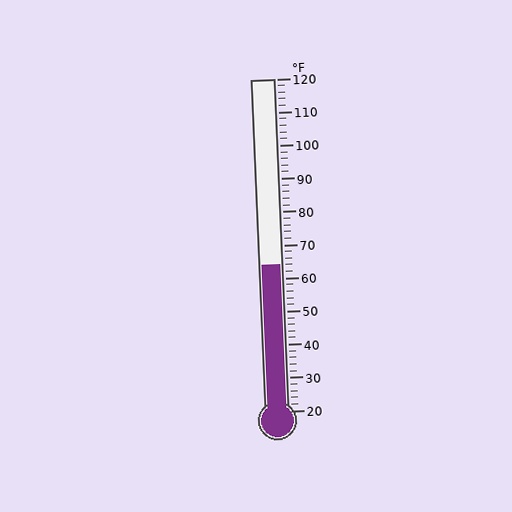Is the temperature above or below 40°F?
The temperature is above 40°F.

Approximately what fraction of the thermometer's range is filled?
The thermometer is filled to approximately 45% of its range.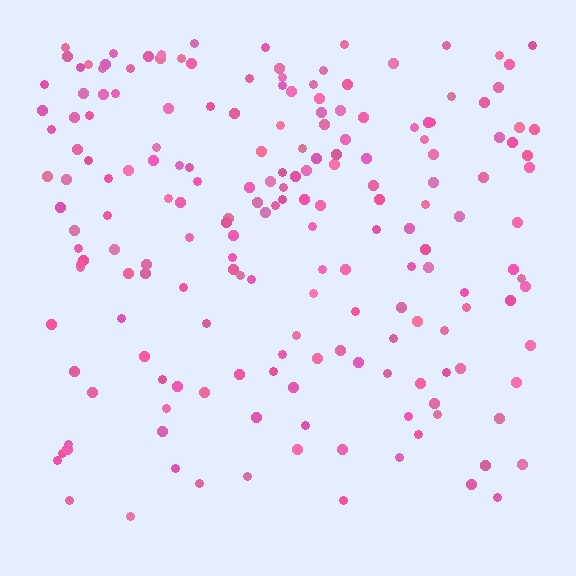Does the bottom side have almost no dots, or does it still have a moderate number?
Still a moderate number, just noticeably fewer than the top.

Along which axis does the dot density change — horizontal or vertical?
Vertical.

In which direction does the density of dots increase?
From bottom to top, with the top side densest.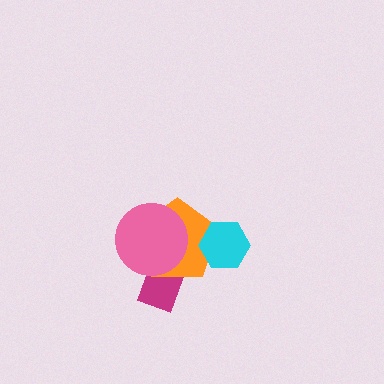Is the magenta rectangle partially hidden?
Yes, it is partially covered by another shape.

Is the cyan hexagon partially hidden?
No, no other shape covers it.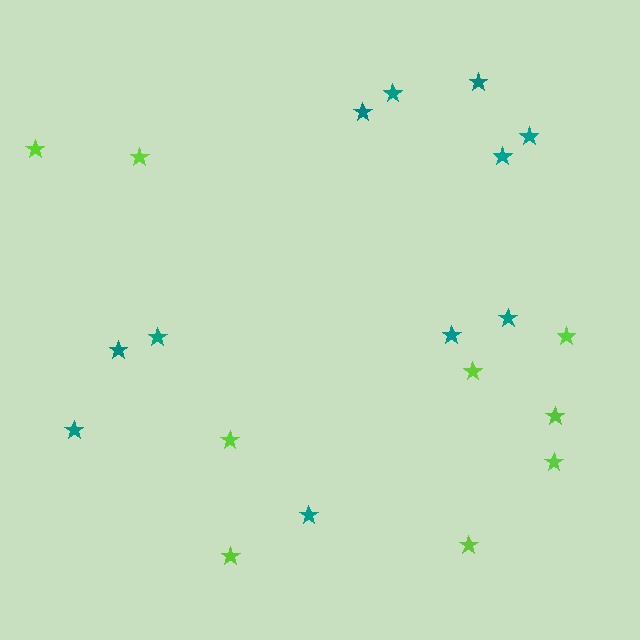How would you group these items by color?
There are 2 groups: one group of lime stars (9) and one group of teal stars (11).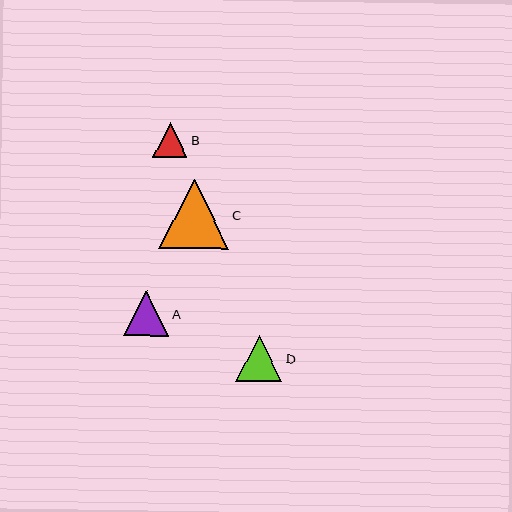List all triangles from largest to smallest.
From largest to smallest: C, D, A, B.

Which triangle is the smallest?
Triangle B is the smallest with a size of approximately 34 pixels.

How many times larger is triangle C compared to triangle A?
Triangle C is approximately 1.5 times the size of triangle A.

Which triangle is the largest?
Triangle C is the largest with a size of approximately 69 pixels.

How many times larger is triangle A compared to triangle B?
Triangle A is approximately 1.3 times the size of triangle B.